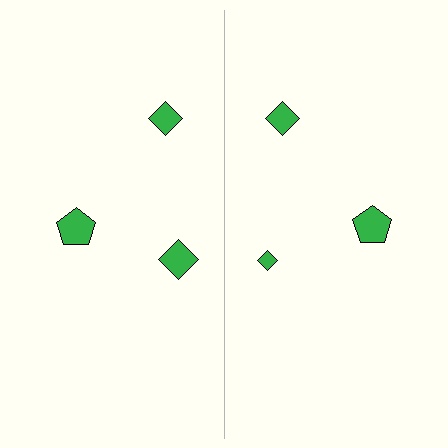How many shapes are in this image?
There are 6 shapes in this image.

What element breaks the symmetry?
The green diamond on the right side has a different size than its mirror counterpart.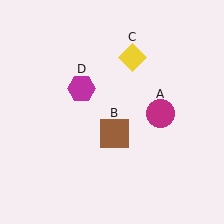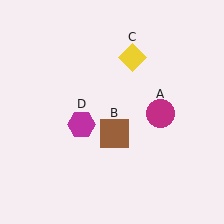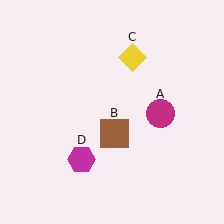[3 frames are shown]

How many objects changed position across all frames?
1 object changed position: magenta hexagon (object D).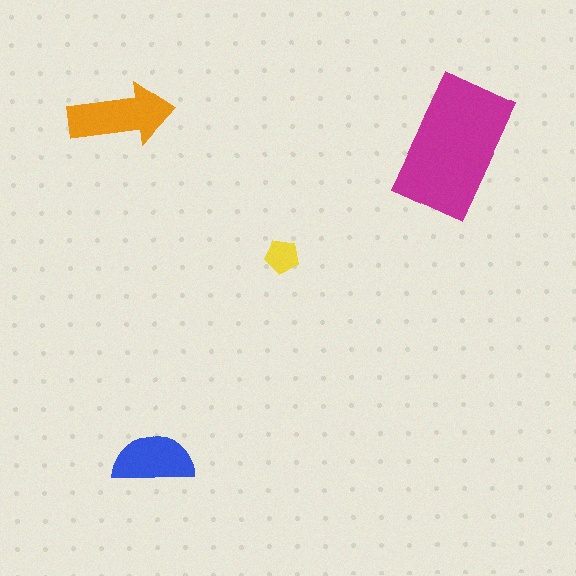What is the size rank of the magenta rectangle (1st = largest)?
1st.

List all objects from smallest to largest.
The yellow pentagon, the blue semicircle, the orange arrow, the magenta rectangle.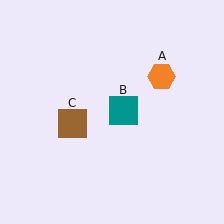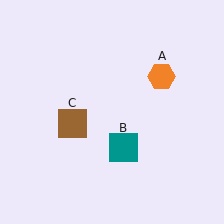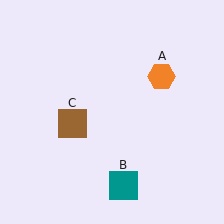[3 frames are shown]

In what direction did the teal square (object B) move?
The teal square (object B) moved down.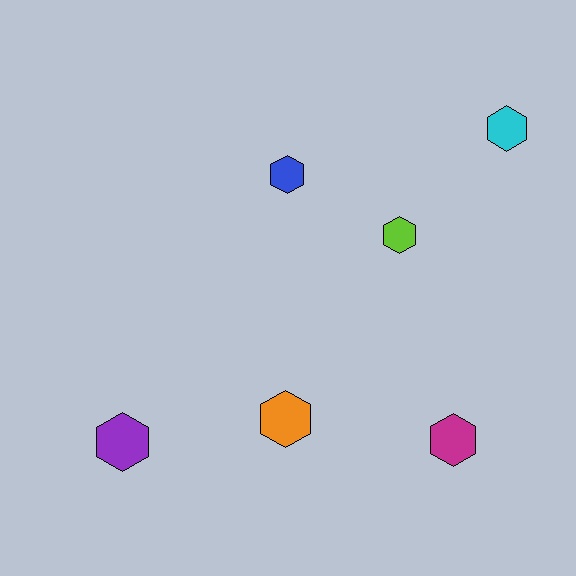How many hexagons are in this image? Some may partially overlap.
There are 6 hexagons.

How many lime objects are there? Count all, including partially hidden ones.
There is 1 lime object.